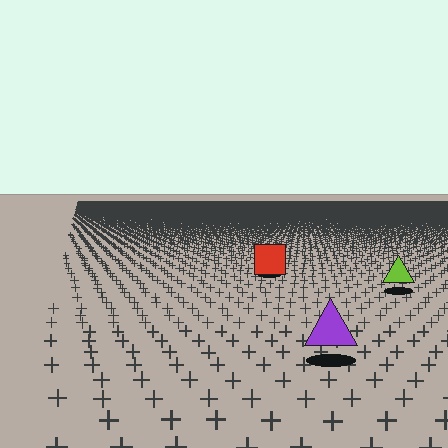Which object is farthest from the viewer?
The red square is farthest from the viewer. It appears smaller and the ground texture around it is denser.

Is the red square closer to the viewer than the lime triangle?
No. The lime triangle is closer — you can tell from the texture gradient: the ground texture is coarser near it.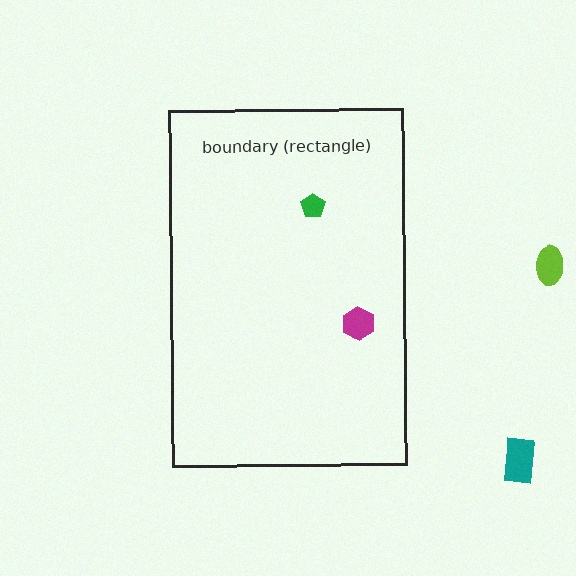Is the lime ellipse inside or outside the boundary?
Outside.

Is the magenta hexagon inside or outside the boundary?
Inside.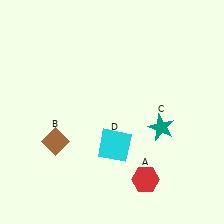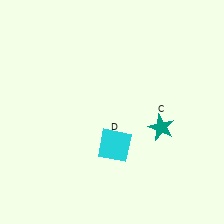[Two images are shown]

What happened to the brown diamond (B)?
The brown diamond (B) was removed in Image 2. It was in the bottom-left area of Image 1.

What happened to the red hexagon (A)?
The red hexagon (A) was removed in Image 2. It was in the bottom-right area of Image 1.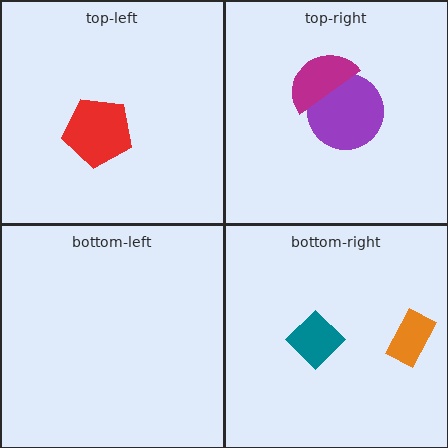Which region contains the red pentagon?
The top-left region.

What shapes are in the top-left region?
The red pentagon.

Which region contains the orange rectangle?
The bottom-right region.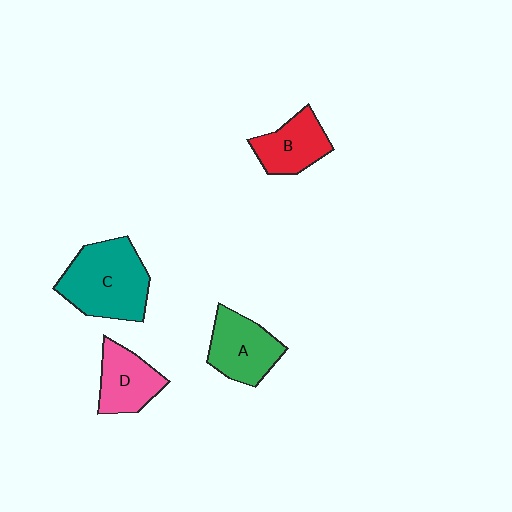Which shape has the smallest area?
Shape B (red).